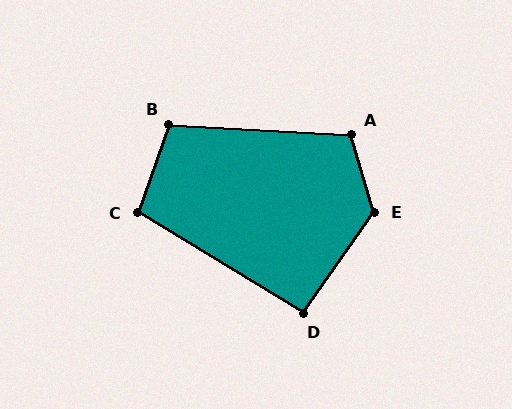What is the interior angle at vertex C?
Approximately 102 degrees (obtuse).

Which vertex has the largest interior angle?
E, at approximately 129 degrees.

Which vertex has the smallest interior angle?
D, at approximately 94 degrees.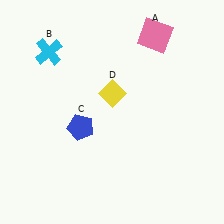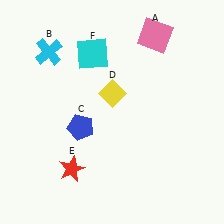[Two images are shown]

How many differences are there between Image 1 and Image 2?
There are 2 differences between the two images.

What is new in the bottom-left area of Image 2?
A red star (E) was added in the bottom-left area of Image 2.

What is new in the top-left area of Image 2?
A cyan square (F) was added in the top-left area of Image 2.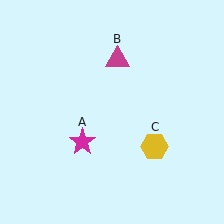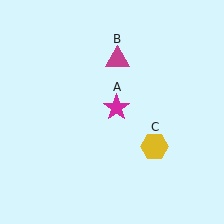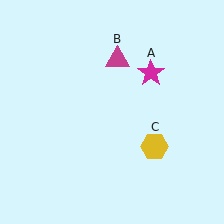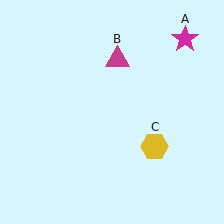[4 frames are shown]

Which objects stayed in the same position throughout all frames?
Magenta triangle (object B) and yellow hexagon (object C) remained stationary.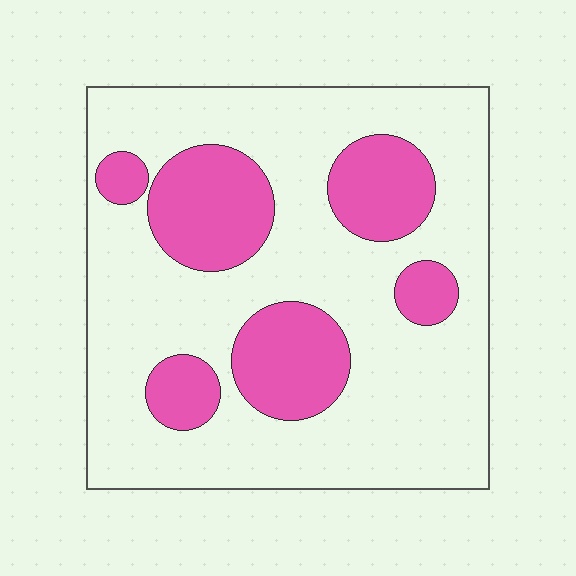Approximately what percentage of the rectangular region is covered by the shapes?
Approximately 25%.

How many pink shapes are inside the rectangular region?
6.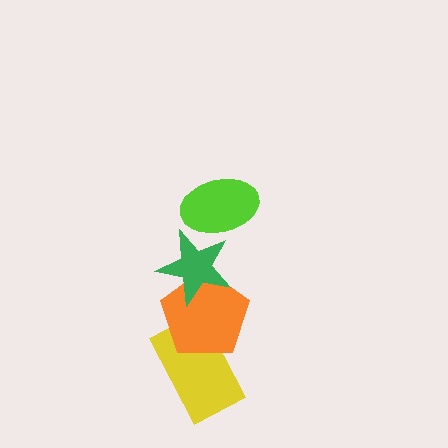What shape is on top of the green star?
The lime ellipse is on top of the green star.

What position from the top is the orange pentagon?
The orange pentagon is 3rd from the top.